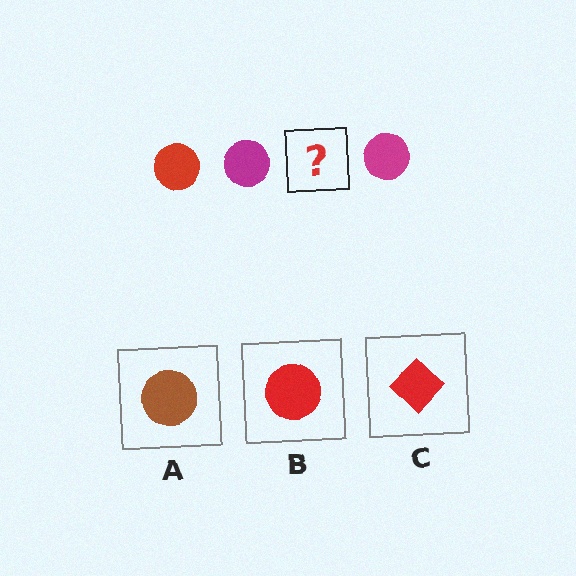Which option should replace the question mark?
Option B.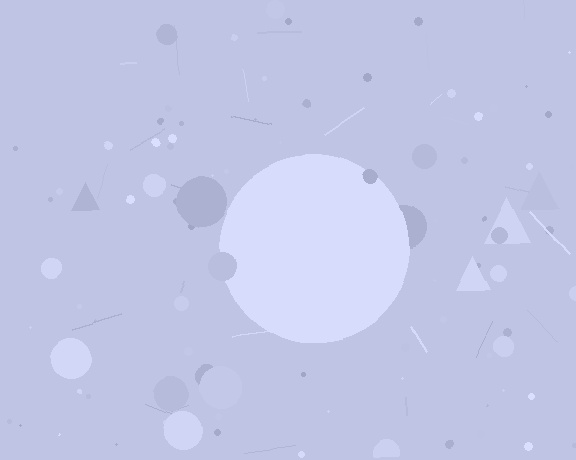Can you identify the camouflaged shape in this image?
The camouflaged shape is a circle.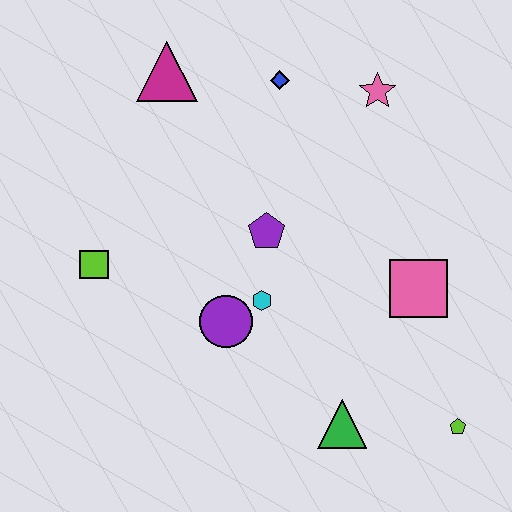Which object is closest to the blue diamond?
The pink star is closest to the blue diamond.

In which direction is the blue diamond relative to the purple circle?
The blue diamond is above the purple circle.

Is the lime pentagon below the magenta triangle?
Yes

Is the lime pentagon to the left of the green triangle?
No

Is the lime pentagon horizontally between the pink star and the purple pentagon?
No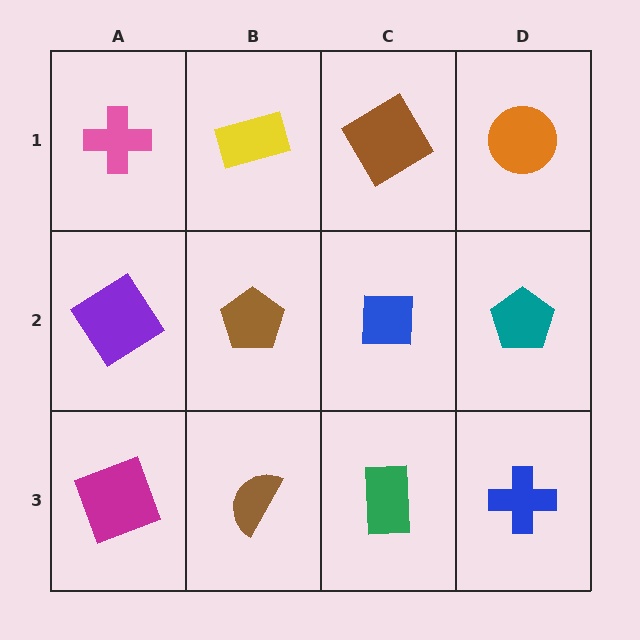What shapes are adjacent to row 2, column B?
A yellow rectangle (row 1, column B), a brown semicircle (row 3, column B), a purple diamond (row 2, column A), a blue square (row 2, column C).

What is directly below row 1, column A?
A purple diamond.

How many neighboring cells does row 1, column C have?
3.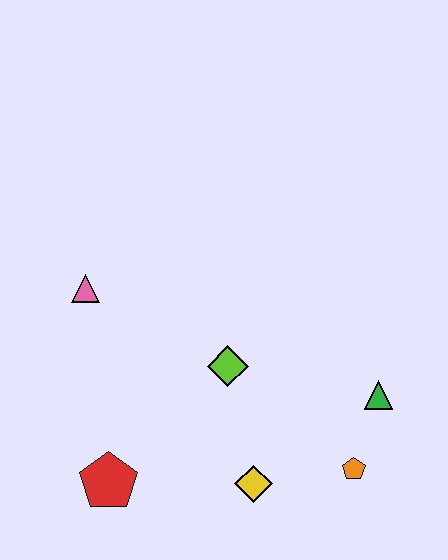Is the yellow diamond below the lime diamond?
Yes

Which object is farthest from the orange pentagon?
The pink triangle is farthest from the orange pentagon.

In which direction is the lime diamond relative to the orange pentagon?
The lime diamond is to the left of the orange pentagon.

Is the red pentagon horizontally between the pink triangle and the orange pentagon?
Yes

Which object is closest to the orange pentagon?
The green triangle is closest to the orange pentagon.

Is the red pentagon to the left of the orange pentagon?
Yes